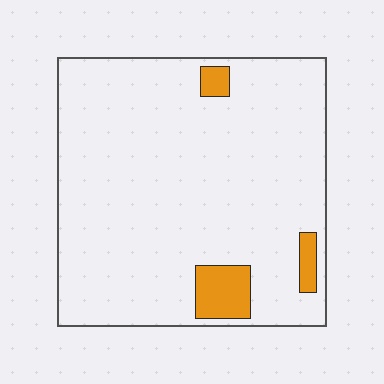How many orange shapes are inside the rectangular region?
3.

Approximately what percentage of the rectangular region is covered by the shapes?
Approximately 5%.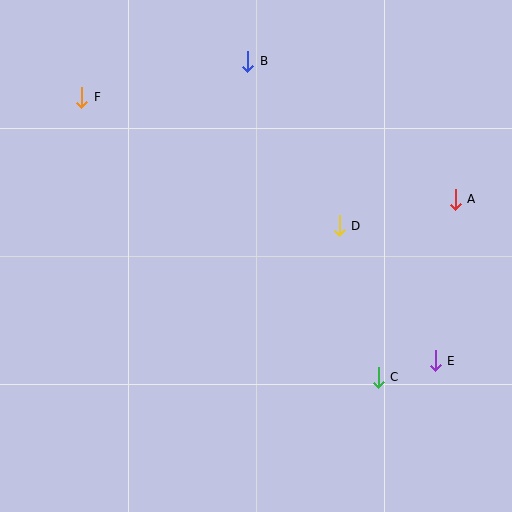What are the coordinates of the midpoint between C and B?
The midpoint between C and B is at (313, 219).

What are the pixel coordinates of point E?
Point E is at (435, 361).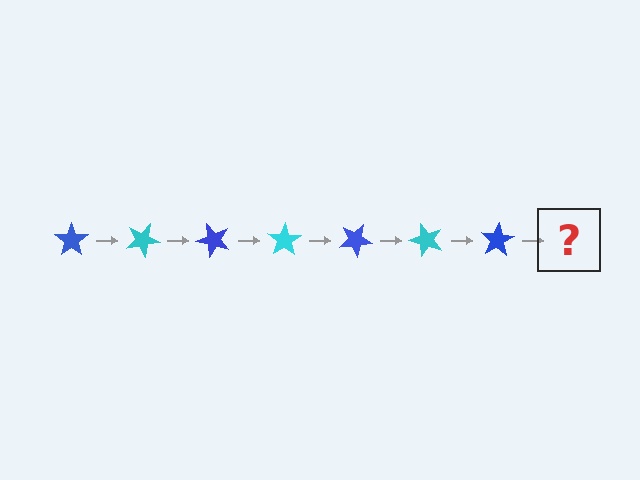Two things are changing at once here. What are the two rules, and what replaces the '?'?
The two rules are that it rotates 25 degrees each step and the color cycles through blue and cyan. The '?' should be a cyan star, rotated 175 degrees from the start.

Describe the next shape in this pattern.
It should be a cyan star, rotated 175 degrees from the start.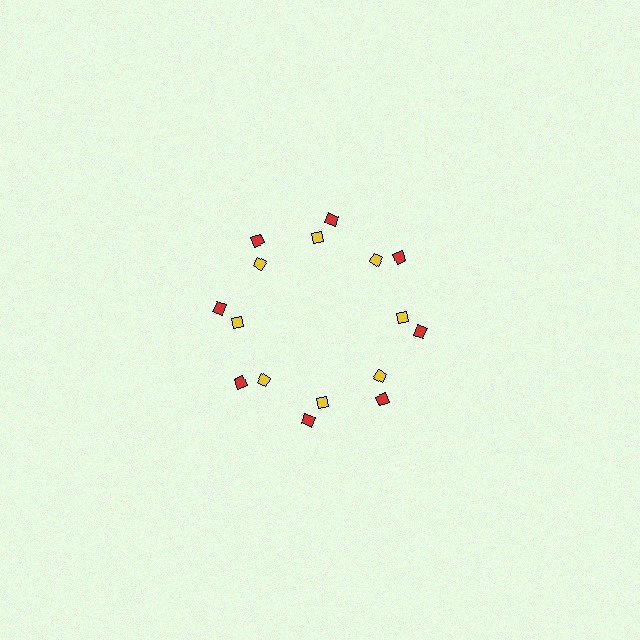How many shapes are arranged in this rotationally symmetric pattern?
There are 16 shapes, arranged in 8 groups of 2.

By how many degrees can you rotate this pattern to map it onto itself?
The pattern maps onto itself every 45 degrees of rotation.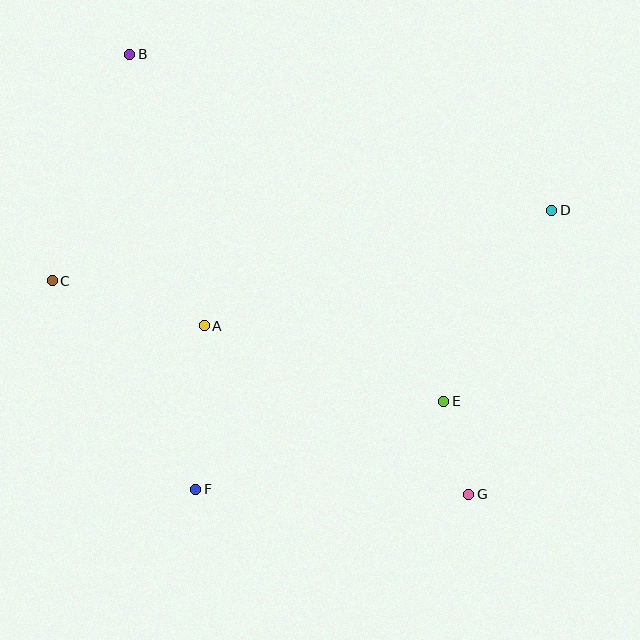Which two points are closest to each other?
Points E and G are closest to each other.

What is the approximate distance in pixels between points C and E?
The distance between C and E is approximately 409 pixels.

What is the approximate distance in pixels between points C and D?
The distance between C and D is approximately 504 pixels.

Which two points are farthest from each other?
Points B and G are farthest from each other.